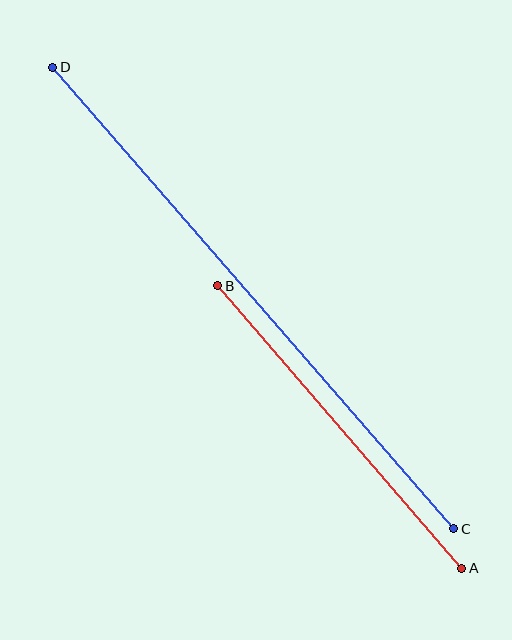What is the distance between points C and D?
The distance is approximately 611 pixels.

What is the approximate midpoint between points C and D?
The midpoint is at approximately (253, 298) pixels.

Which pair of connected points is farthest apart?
Points C and D are farthest apart.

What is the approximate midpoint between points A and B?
The midpoint is at approximately (340, 427) pixels.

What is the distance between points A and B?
The distance is approximately 373 pixels.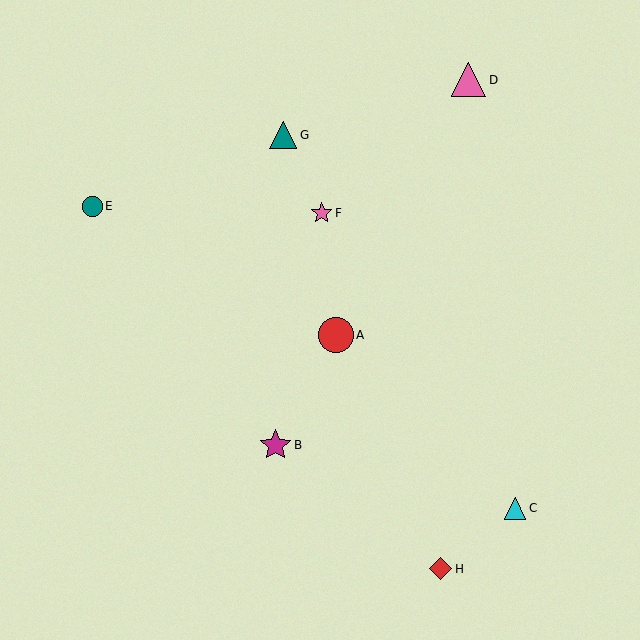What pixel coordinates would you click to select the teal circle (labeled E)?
Click at (92, 206) to select the teal circle E.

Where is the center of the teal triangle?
The center of the teal triangle is at (283, 135).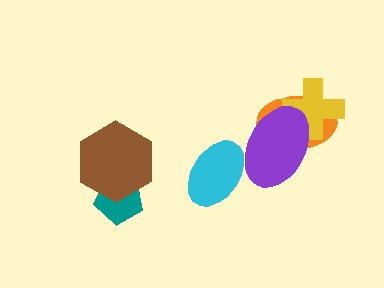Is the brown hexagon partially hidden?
No, no other shape covers it.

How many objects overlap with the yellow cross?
2 objects overlap with the yellow cross.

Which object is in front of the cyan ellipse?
The purple ellipse is in front of the cyan ellipse.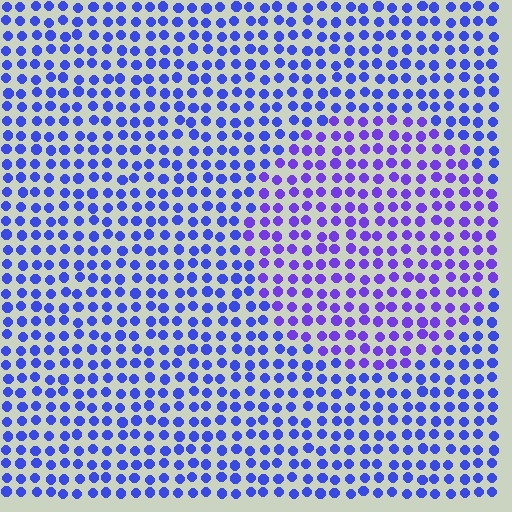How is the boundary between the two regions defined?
The boundary is defined purely by a slight shift in hue (about 26 degrees). Spacing, size, and orientation are identical on both sides.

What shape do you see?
I see a circle.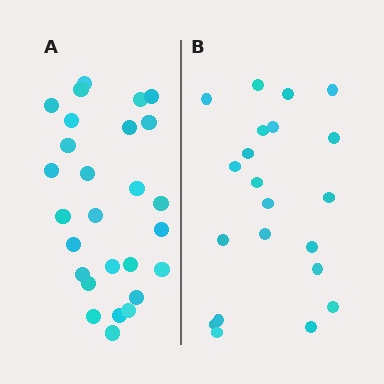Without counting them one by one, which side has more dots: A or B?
Region A (the left region) has more dots.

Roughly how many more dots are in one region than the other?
Region A has about 6 more dots than region B.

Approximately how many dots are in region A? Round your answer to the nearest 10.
About 30 dots. (The exact count is 27, which rounds to 30.)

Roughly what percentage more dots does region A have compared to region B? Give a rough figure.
About 30% more.